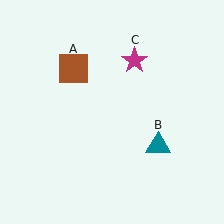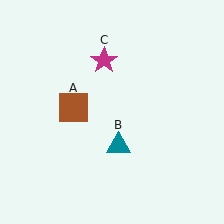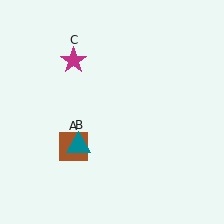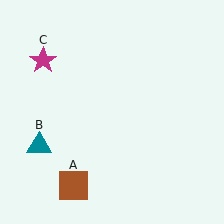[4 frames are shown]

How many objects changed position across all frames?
3 objects changed position: brown square (object A), teal triangle (object B), magenta star (object C).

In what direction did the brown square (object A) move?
The brown square (object A) moved down.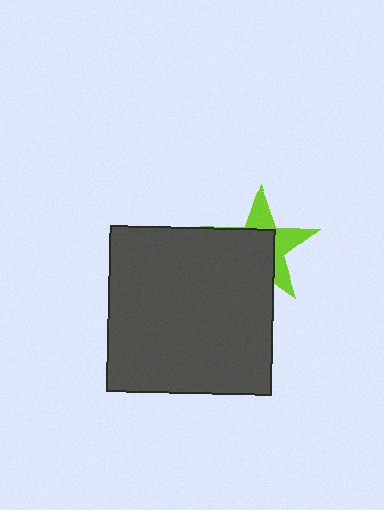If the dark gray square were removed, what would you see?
You would see the complete lime star.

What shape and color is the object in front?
The object in front is a dark gray square.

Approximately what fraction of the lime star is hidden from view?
Roughly 57% of the lime star is hidden behind the dark gray square.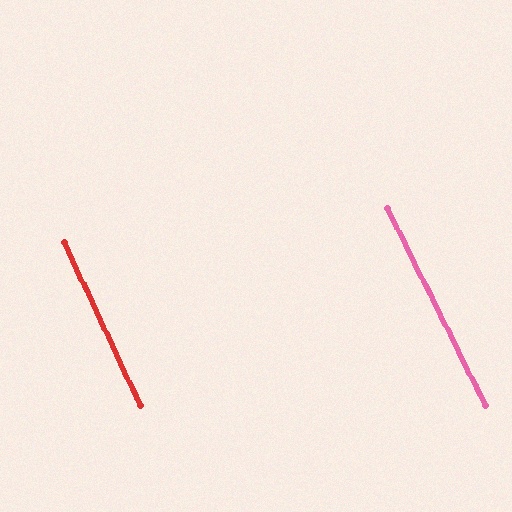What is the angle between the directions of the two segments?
Approximately 2 degrees.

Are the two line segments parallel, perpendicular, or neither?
Parallel — their directions differ by only 1.7°.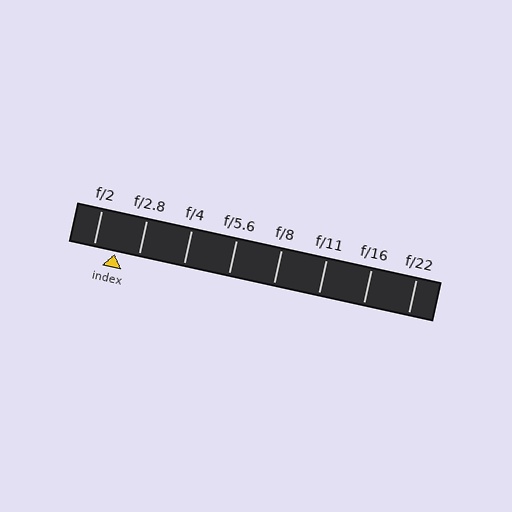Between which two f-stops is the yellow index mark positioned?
The index mark is between f/2 and f/2.8.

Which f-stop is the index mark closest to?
The index mark is closest to f/2.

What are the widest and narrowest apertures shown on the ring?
The widest aperture shown is f/2 and the narrowest is f/22.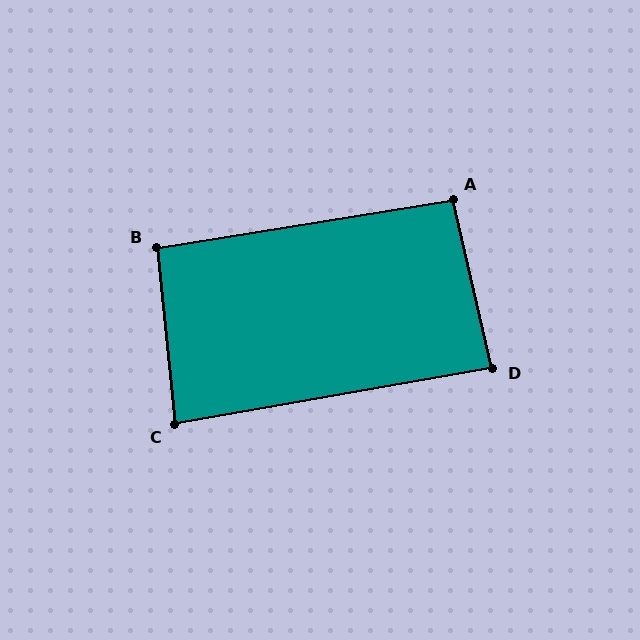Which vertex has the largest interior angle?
A, at approximately 94 degrees.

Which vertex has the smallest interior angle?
C, at approximately 86 degrees.